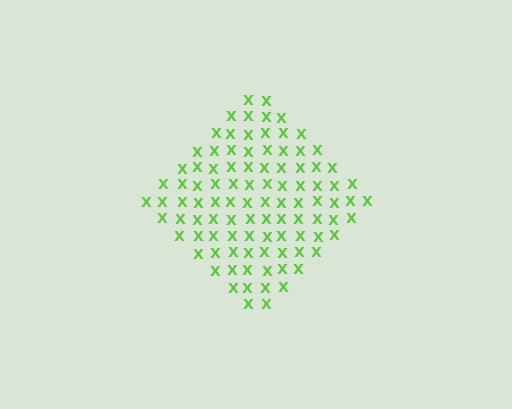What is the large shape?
The large shape is a diamond.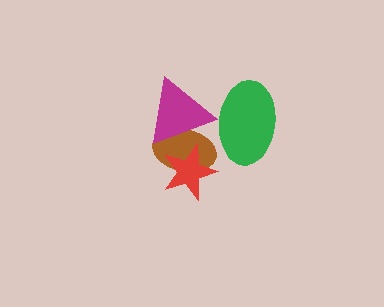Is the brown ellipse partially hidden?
Yes, it is partially covered by another shape.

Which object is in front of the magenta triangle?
The green ellipse is in front of the magenta triangle.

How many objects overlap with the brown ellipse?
2 objects overlap with the brown ellipse.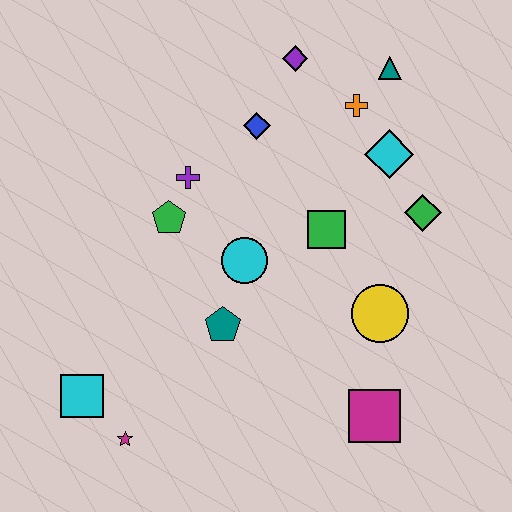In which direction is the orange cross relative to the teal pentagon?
The orange cross is above the teal pentagon.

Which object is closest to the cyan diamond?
The orange cross is closest to the cyan diamond.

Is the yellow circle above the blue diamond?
No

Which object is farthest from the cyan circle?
The teal triangle is farthest from the cyan circle.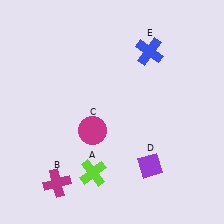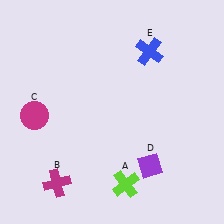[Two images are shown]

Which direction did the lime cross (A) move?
The lime cross (A) moved right.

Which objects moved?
The objects that moved are: the lime cross (A), the magenta circle (C).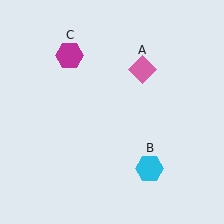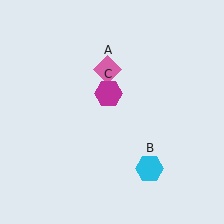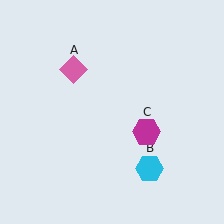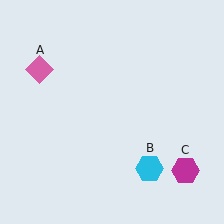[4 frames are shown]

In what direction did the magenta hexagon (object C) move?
The magenta hexagon (object C) moved down and to the right.